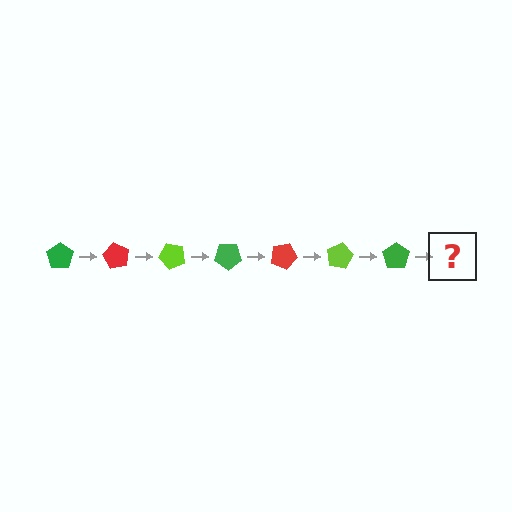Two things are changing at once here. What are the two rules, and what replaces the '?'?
The two rules are that it rotates 60 degrees each step and the color cycles through green, red, and lime. The '?' should be a red pentagon, rotated 420 degrees from the start.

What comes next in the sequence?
The next element should be a red pentagon, rotated 420 degrees from the start.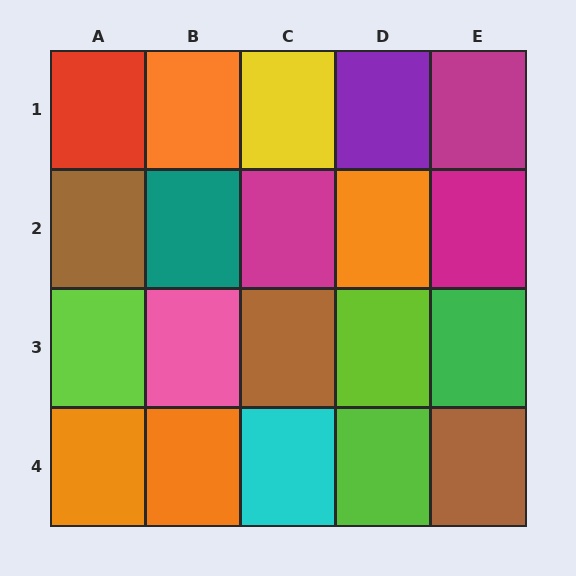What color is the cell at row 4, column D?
Lime.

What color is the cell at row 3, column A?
Lime.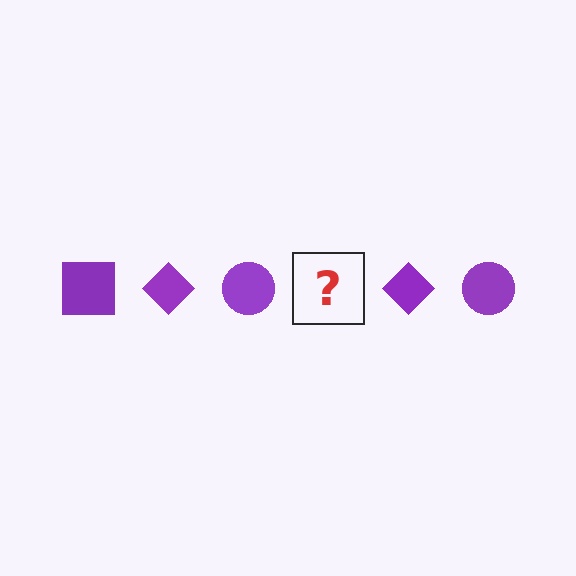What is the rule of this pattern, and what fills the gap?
The rule is that the pattern cycles through square, diamond, circle shapes in purple. The gap should be filled with a purple square.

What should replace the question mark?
The question mark should be replaced with a purple square.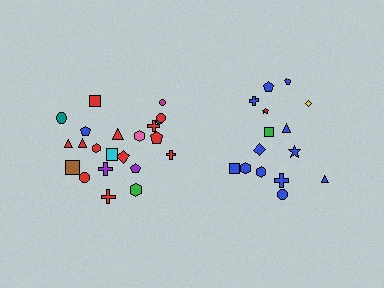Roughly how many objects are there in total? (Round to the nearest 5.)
Roughly 35 objects in total.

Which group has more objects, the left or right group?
The left group.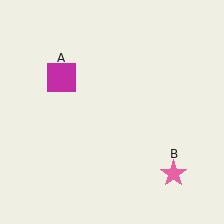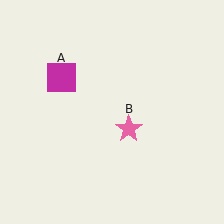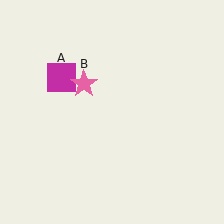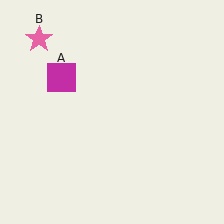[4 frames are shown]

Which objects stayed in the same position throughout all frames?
Magenta square (object A) remained stationary.